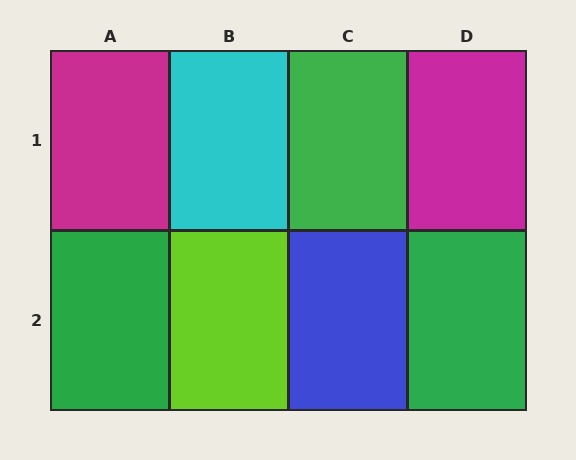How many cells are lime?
1 cell is lime.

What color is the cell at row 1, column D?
Magenta.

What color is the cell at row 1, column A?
Magenta.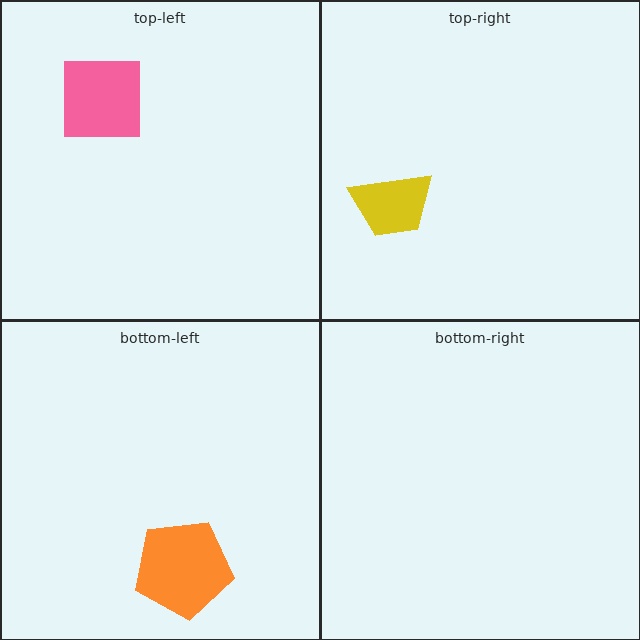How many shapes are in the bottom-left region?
1.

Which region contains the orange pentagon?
The bottom-left region.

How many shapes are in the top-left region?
1.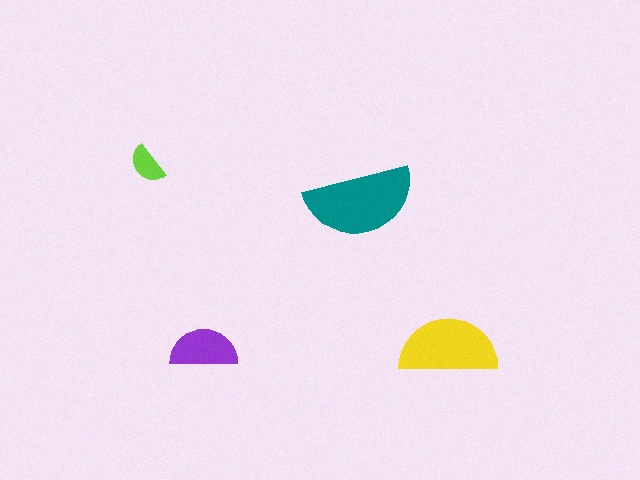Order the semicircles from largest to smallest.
the teal one, the yellow one, the purple one, the lime one.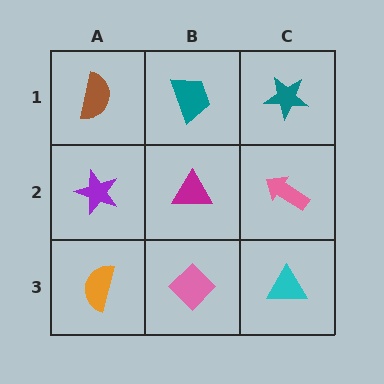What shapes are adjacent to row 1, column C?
A pink arrow (row 2, column C), a teal trapezoid (row 1, column B).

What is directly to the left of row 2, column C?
A magenta triangle.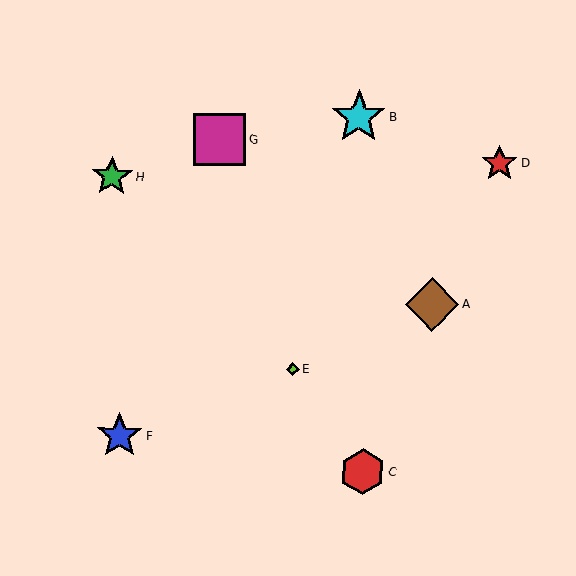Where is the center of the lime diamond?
The center of the lime diamond is at (293, 369).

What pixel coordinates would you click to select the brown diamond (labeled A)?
Click at (432, 304) to select the brown diamond A.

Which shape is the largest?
The cyan star (labeled B) is the largest.